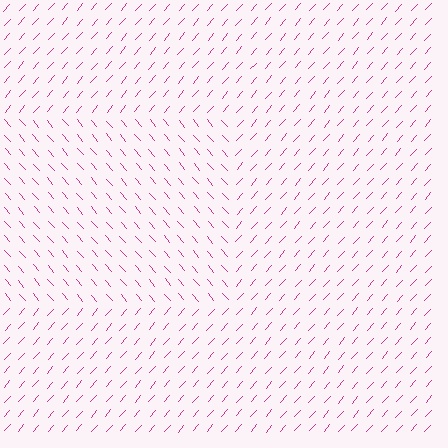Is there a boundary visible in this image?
Yes, there is a texture boundary formed by a change in line orientation.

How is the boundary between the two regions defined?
The boundary is defined purely by a change in line orientation (approximately 82 degrees difference). All lines are the same color and thickness.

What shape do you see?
I see a rectangle.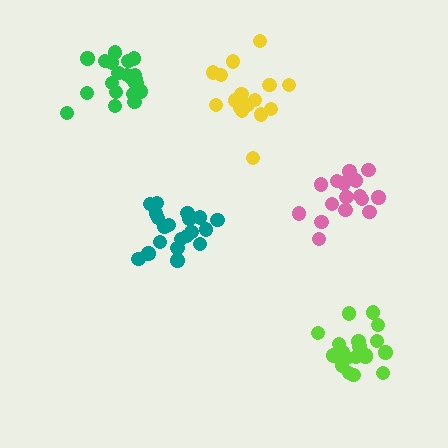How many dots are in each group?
Group 1: 20 dots, Group 2: 20 dots, Group 3: 21 dots, Group 4: 16 dots, Group 5: 16 dots (93 total).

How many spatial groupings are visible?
There are 5 spatial groupings.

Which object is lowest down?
The lime cluster is bottommost.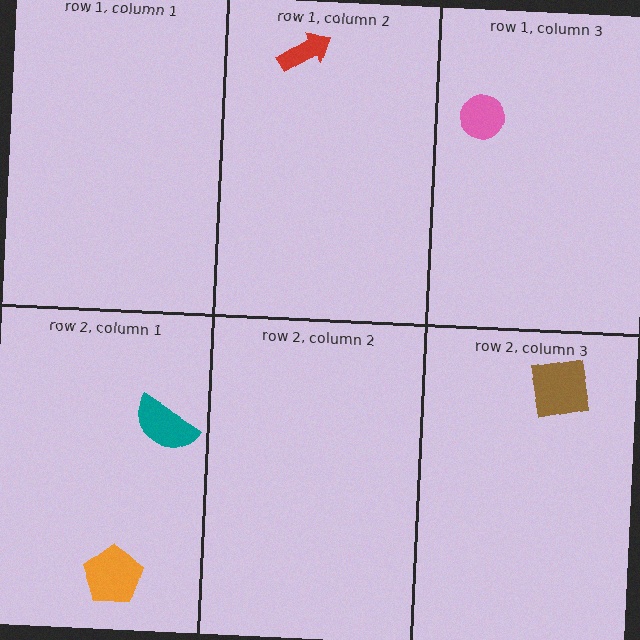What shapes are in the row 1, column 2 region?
The red arrow.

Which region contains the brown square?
The row 2, column 3 region.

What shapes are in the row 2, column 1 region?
The orange pentagon, the teal semicircle.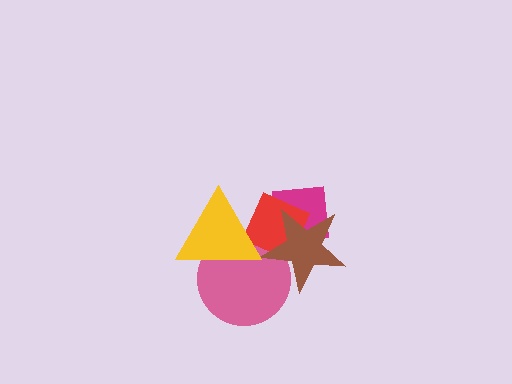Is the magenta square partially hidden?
Yes, it is partially covered by another shape.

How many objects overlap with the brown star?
3 objects overlap with the brown star.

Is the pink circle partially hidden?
Yes, it is partially covered by another shape.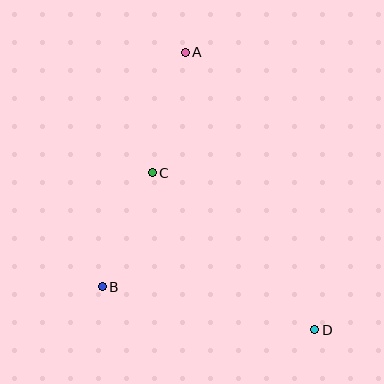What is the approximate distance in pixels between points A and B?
The distance between A and B is approximately 249 pixels.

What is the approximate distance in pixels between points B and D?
The distance between B and D is approximately 217 pixels.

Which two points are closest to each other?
Points B and C are closest to each other.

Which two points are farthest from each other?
Points A and D are farthest from each other.